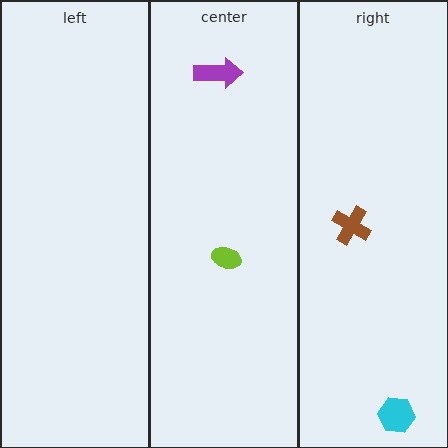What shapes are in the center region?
The lime ellipse, the purple arrow.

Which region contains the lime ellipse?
The center region.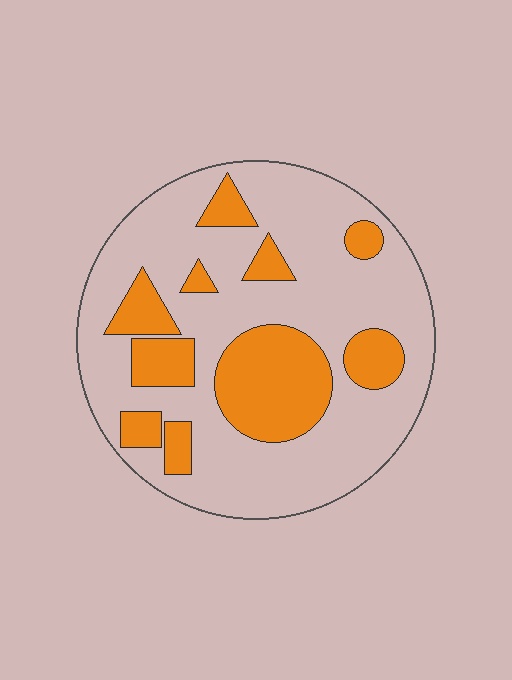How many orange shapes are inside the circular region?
10.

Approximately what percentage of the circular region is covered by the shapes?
Approximately 30%.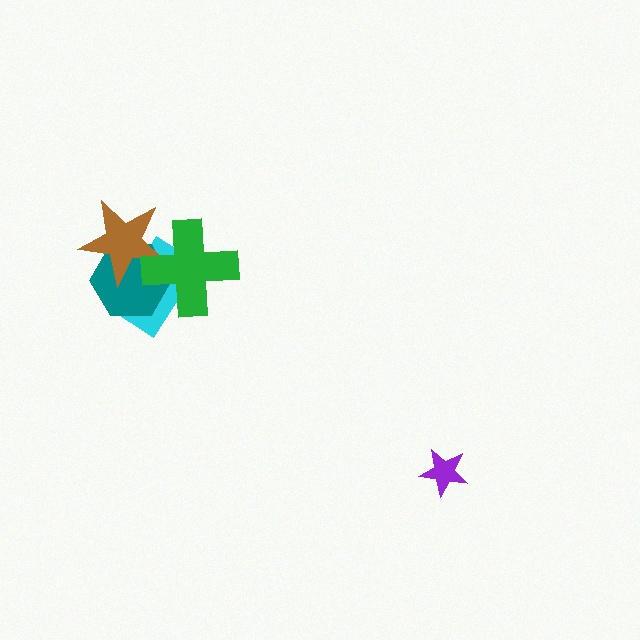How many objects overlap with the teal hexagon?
3 objects overlap with the teal hexagon.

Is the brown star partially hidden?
Yes, it is partially covered by another shape.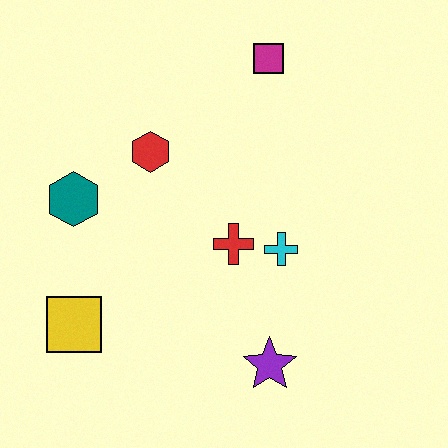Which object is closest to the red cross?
The cyan cross is closest to the red cross.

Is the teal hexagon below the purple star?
No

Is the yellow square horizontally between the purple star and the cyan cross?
No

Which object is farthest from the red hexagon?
The purple star is farthest from the red hexagon.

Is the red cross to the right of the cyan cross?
No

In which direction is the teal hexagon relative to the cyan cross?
The teal hexagon is to the left of the cyan cross.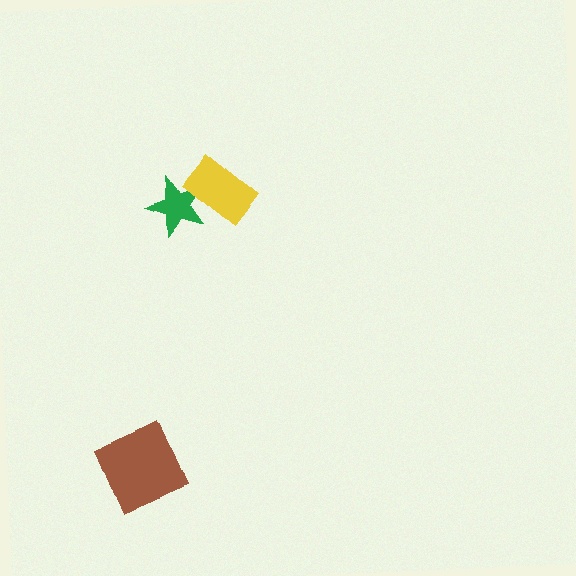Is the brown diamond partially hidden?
No, no other shape covers it.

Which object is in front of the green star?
The yellow rectangle is in front of the green star.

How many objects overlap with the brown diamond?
0 objects overlap with the brown diamond.